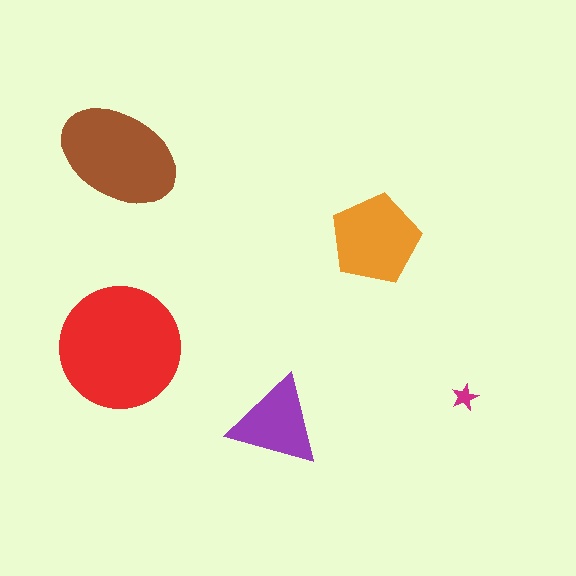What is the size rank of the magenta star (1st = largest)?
5th.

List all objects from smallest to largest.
The magenta star, the purple triangle, the orange pentagon, the brown ellipse, the red circle.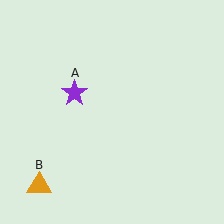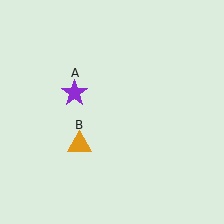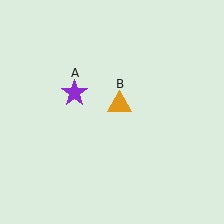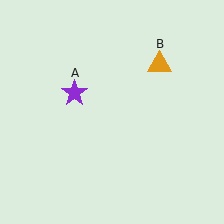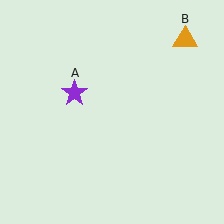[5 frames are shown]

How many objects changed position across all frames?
1 object changed position: orange triangle (object B).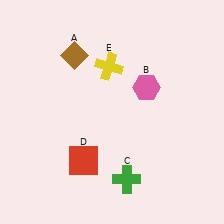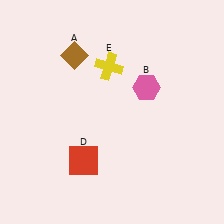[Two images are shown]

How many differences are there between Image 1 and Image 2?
There is 1 difference between the two images.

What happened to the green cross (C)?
The green cross (C) was removed in Image 2. It was in the bottom-right area of Image 1.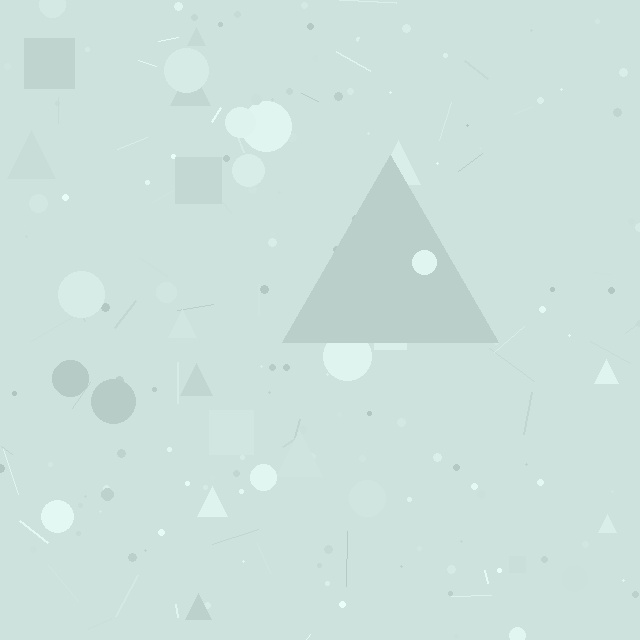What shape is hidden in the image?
A triangle is hidden in the image.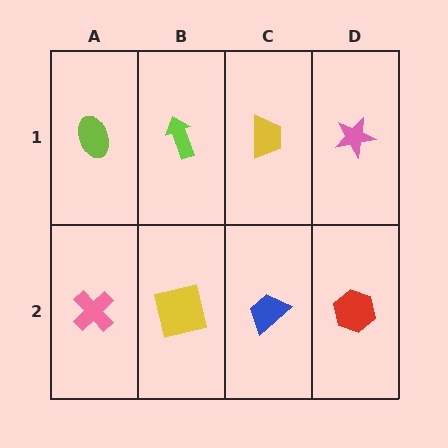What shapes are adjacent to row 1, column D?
A red hexagon (row 2, column D), a yellow trapezoid (row 1, column C).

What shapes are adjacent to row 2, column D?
A pink star (row 1, column D), a blue trapezoid (row 2, column C).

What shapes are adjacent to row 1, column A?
A pink cross (row 2, column A), a lime arrow (row 1, column B).